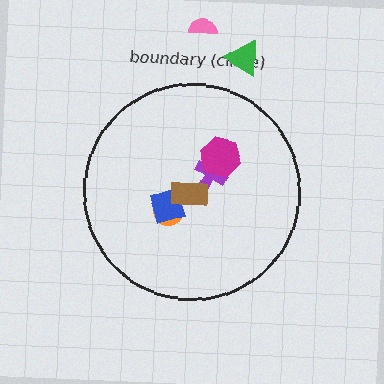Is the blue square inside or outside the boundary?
Inside.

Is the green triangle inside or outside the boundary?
Outside.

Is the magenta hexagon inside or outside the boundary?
Inside.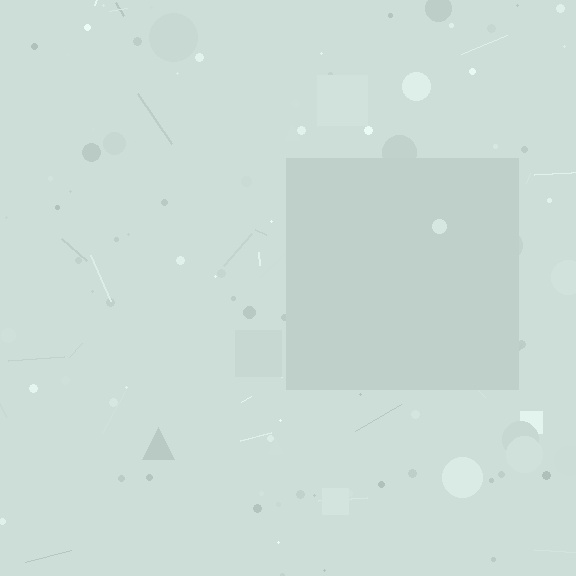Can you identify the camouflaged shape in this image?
The camouflaged shape is a square.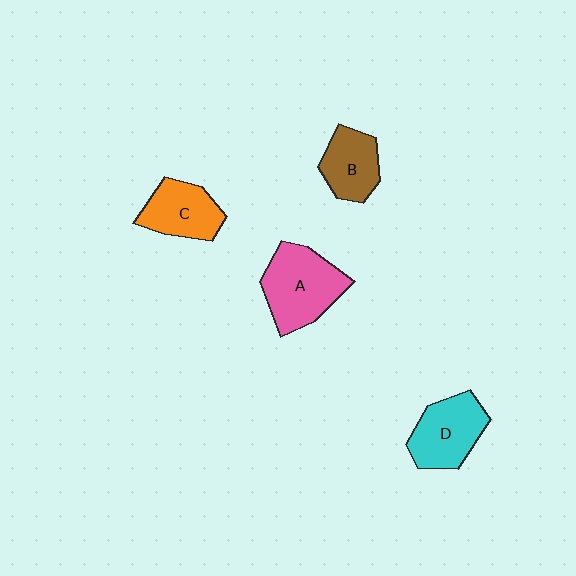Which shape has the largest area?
Shape A (pink).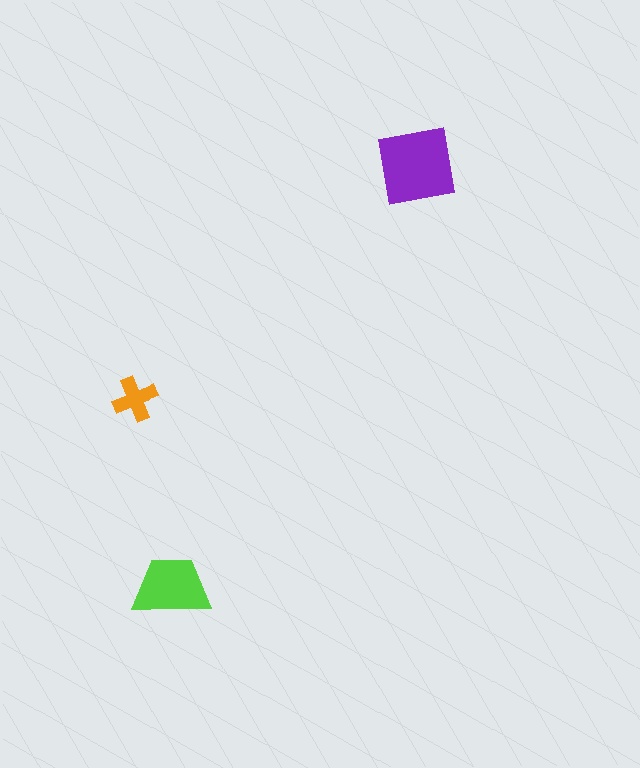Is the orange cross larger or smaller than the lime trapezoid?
Smaller.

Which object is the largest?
The purple square.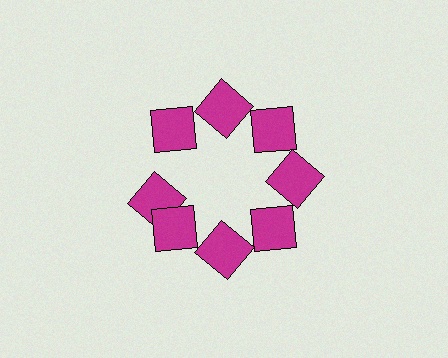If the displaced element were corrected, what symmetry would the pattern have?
It would have 8-fold rotational symmetry — the pattern would map onto itself every 45 degrees.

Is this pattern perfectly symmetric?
No. The 8 magenta squares are arranged in a ring, but one element near the 9 o'clock position is rotated out of alignment along the ring, breaking the 8-fold rotational symmetry.